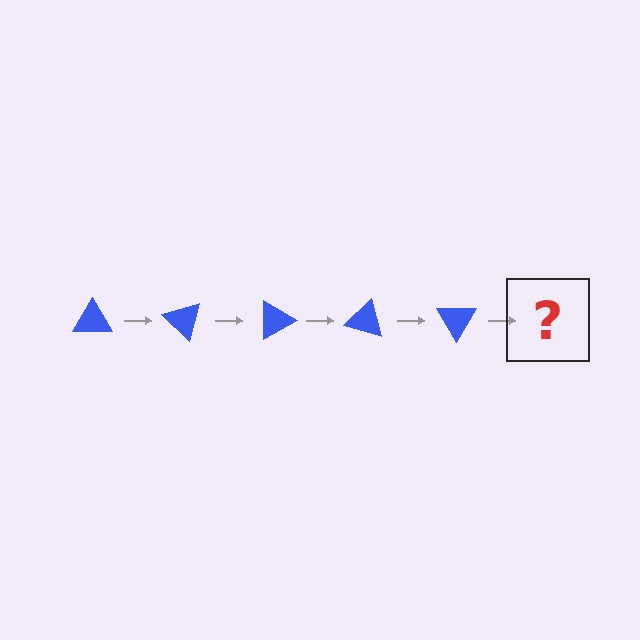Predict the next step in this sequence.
The next step is a blue triangle rotated 225 degrees.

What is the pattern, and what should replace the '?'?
The pattern is that the triangle rotates 45 degrees each step. The '?' should be a blue triangle rotated 225 degrees.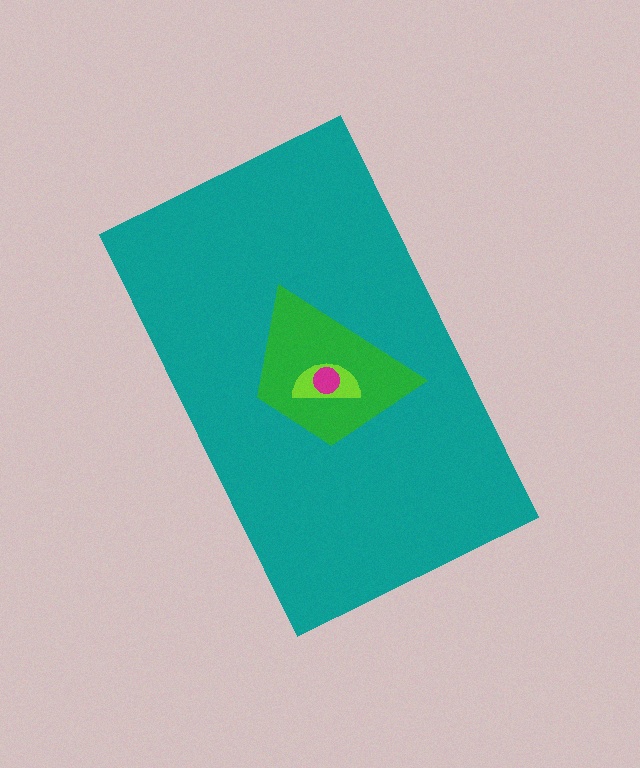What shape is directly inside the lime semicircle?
The magenta circle.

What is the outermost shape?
The teal rectangle.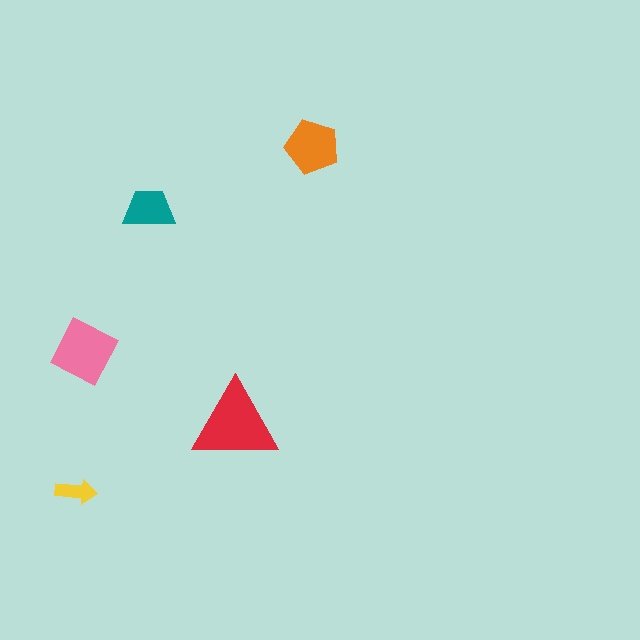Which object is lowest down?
The yellow arrow is bottommost.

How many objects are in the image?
There are 5 objects in the image.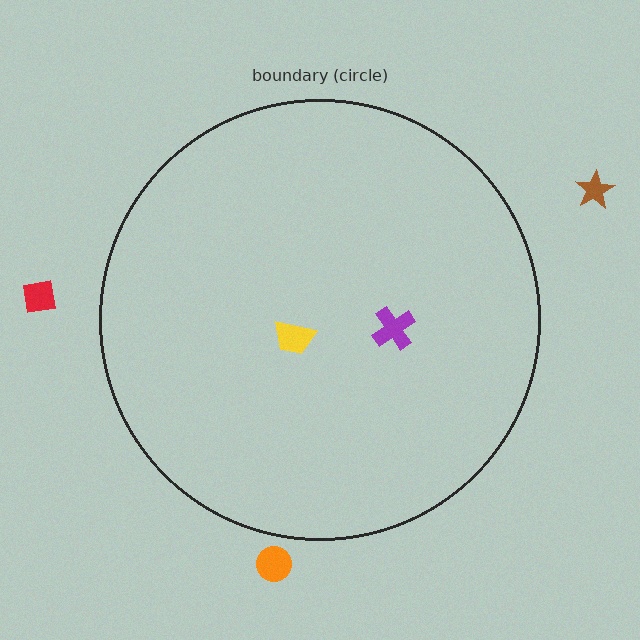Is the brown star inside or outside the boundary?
Outside.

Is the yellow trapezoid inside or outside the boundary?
Inside.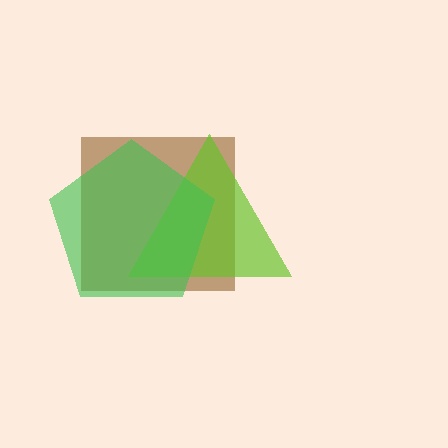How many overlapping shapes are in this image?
There are 3 overlapping shapes in the image.